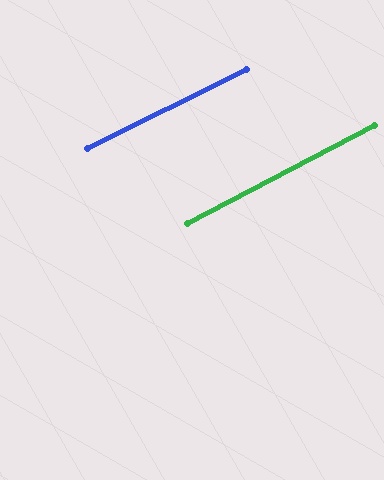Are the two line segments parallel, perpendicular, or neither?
Parallel — their directions differ by only 1.0°.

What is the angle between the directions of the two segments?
Approximately 1 degree.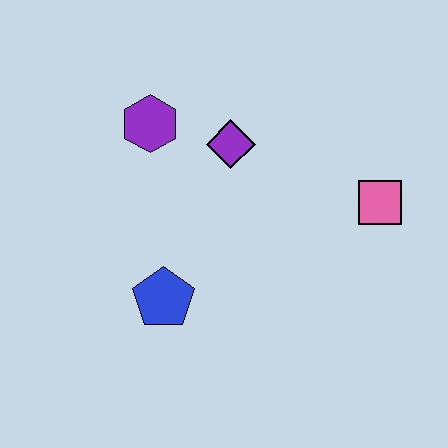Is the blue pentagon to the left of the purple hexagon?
No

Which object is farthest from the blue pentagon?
The pink square is farthest from the blue pentagon.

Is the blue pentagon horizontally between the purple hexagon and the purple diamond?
Yes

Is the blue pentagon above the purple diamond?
No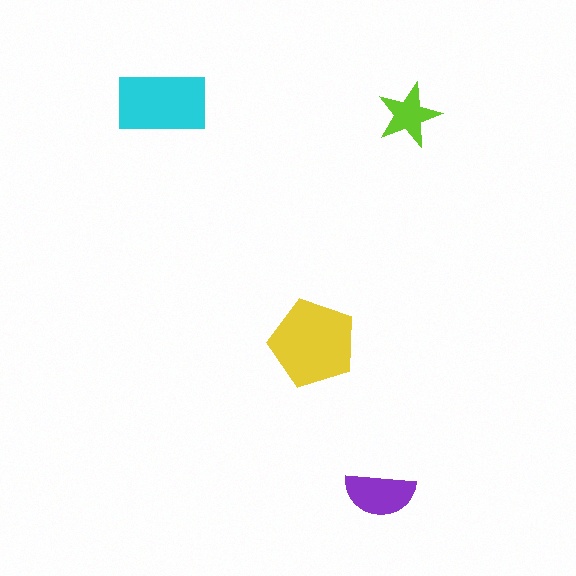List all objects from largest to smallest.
The yellow pentagon, the cyan rectangle, the purple semicircle, the lime star.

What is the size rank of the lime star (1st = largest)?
4th.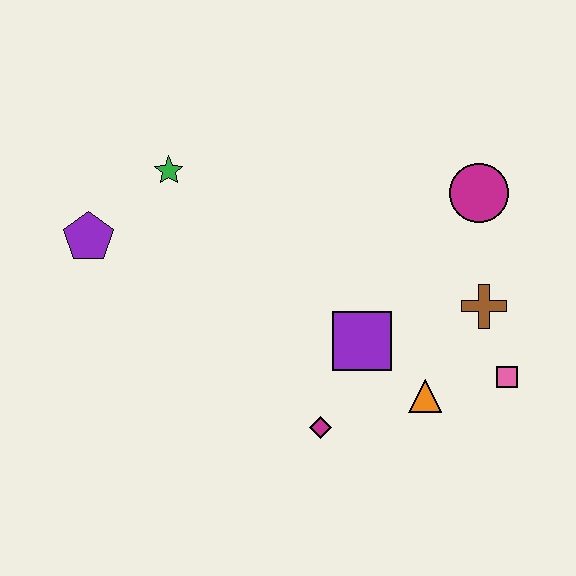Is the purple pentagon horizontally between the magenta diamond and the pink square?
No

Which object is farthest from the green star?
The pink square is farthest from the green star.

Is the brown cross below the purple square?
No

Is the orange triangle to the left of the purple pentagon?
No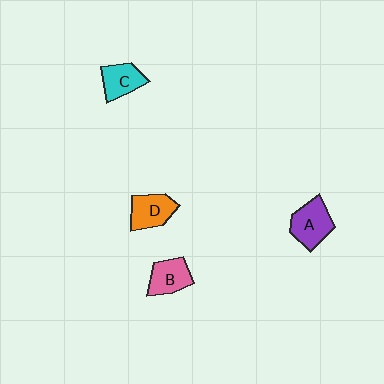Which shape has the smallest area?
Shape C (cyan).